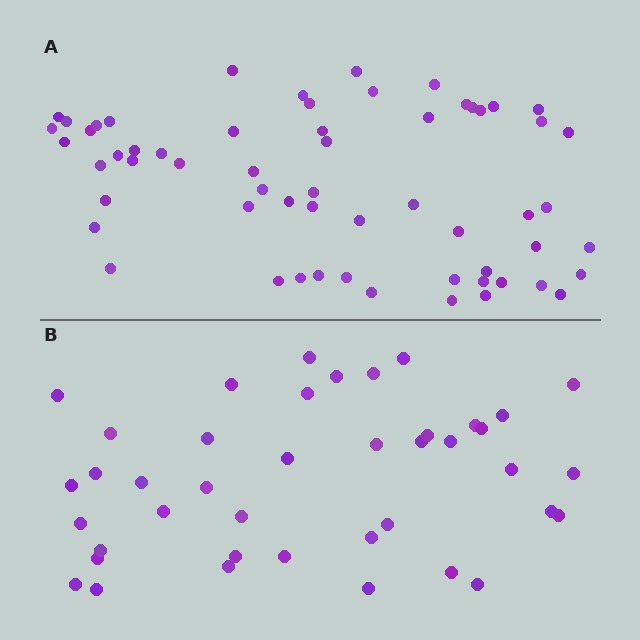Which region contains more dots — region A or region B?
Region A (the top region) has more dots.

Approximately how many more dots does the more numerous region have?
Region A has approximately 20 more dots than region B.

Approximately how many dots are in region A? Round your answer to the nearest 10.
About 60 dots.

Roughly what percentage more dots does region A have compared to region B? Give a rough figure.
About 45% more.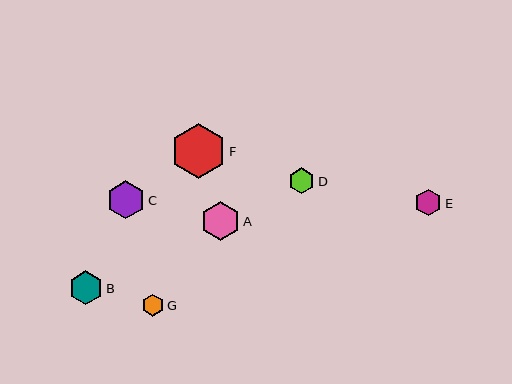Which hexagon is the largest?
Hexagon F is the largest with a size of approximately 55 pixels.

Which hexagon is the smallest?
Hexagon G is the smallest with a size of approximately 22 pixels.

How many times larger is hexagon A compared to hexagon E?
Hexagon A is approximately 1.4 times the size of hexagon E.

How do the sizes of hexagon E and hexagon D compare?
Hexagon E and hexagon D are approximately the same size.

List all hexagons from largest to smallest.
From largest to smallest: F, A, C, B, E, D, G.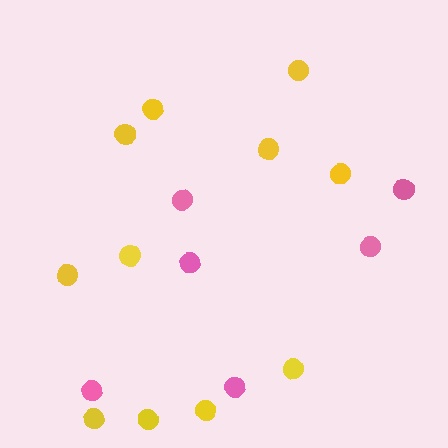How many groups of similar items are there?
There are 2 groups: one group of yellow circles (11) and one group of pink circles (6).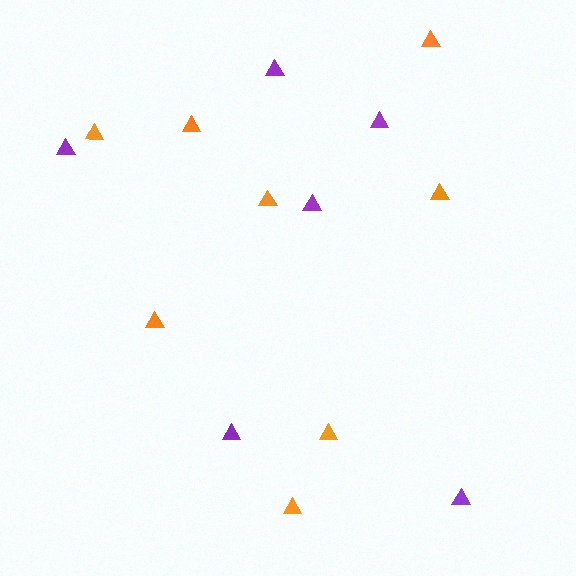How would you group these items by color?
There are 2 groups: one group of orange triangles (8) and one group of purple triangles (6).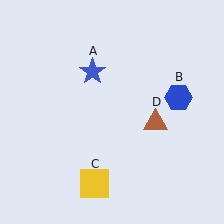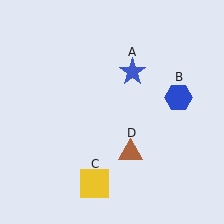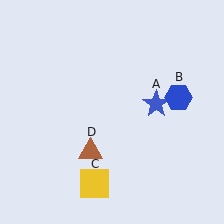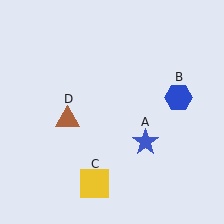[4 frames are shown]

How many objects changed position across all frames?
2 objects changed position: blue star (object A), brown triangle (object D).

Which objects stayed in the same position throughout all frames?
Blue hexagon (object B) and yellow square (object C) remained stationary.